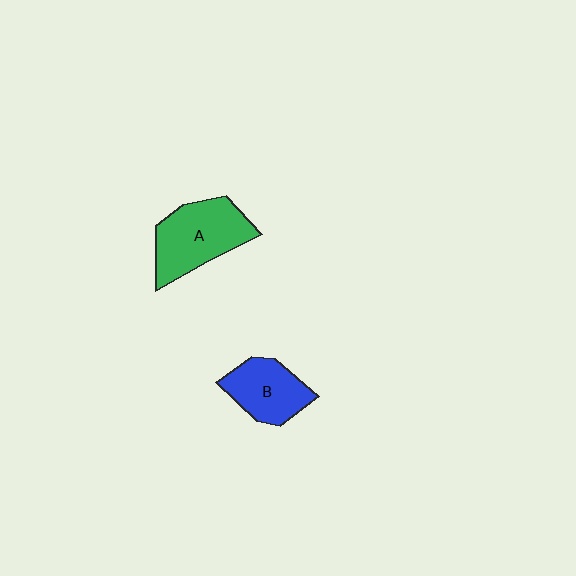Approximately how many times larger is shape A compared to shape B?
Approximately 1.4 times.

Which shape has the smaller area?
Shape B (blue).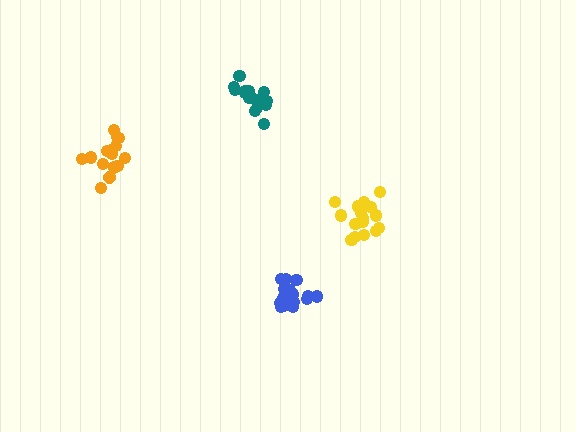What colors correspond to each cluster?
The clusters are colored: blue, orange, teal, yellow.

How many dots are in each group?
Group 1: 19 dots, Group 2: 16 dots, Group 3: 17 dots, Group 4: 17 dots (69 total).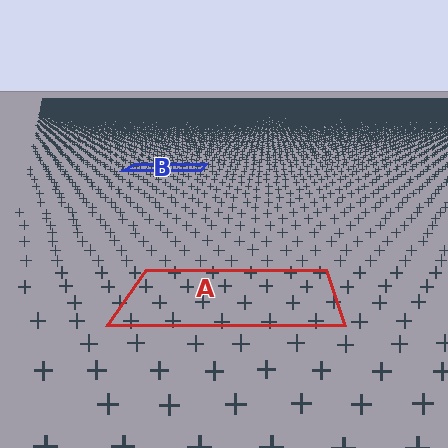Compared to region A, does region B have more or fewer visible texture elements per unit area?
Region B has more texture elements per unit area — they are packed more densely because it is farther away.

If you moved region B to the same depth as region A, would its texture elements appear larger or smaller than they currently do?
They would appear larger. At a closer depth, the same texture elements are projected at a bigger on-screen size.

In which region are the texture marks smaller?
The texture marks are smaller in region B, because it is farther away.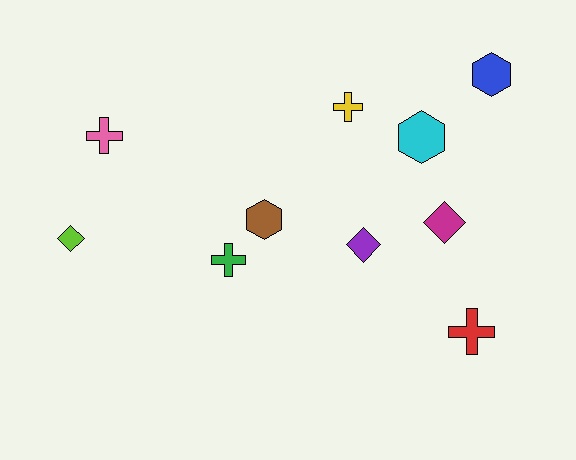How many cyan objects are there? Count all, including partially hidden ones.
There is 1 cyan object.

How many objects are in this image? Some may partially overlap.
There are 10 objects.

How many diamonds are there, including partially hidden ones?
There are 3 diamonds.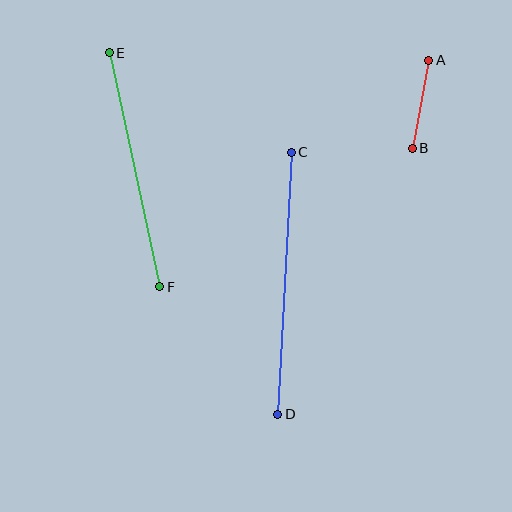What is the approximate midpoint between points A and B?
The midpoint is at approximately (420, 104) pixels.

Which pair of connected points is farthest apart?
Points C and D are farthest apart.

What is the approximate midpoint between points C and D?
The midpoint is at approximately (284, 283) pixels.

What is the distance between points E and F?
The distance is approximately 239 pixels.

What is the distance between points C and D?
The distance is approximately 262 pixels.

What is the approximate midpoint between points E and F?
The midpoint is at approximately (135, 170) pixels.